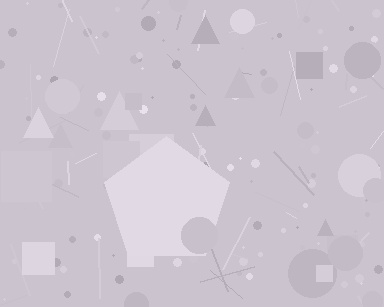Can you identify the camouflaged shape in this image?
The camouflaged shape is a pentagon.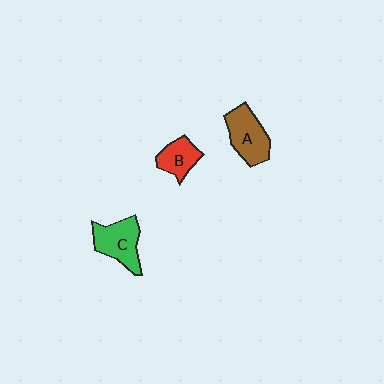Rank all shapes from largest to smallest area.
From largest to smallest: C (green), A (brown), B (red).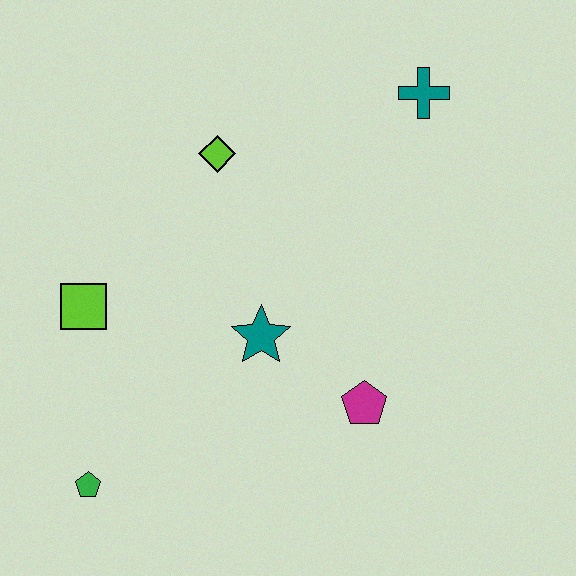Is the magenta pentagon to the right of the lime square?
Yes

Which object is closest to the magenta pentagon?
The teal star is closest to the magenta pentagon.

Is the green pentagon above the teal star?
No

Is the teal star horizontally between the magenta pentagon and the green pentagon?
Yes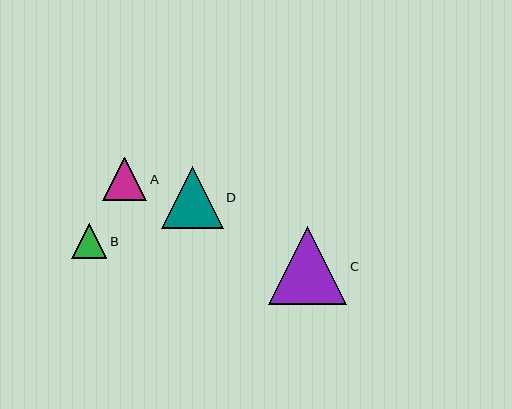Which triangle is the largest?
Triangle C is the largest with a size of approximately 78 pixels.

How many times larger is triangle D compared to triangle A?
Triangle D is approximately 1.4 times the size of triangle A.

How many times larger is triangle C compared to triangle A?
Triangle C is approximately 1.8 times the size of triangle A.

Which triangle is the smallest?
Triangle B is the smallest with a size of approximately 35 pixels.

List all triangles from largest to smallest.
From largest to smallest: C, D, A, B.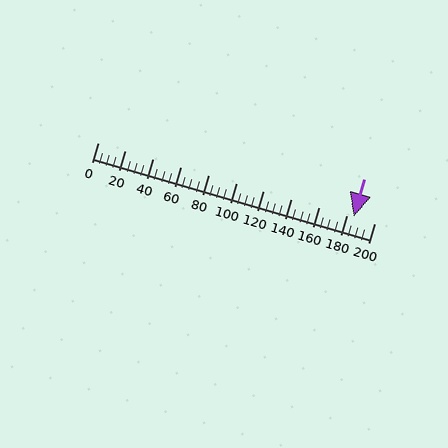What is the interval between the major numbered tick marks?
The major tick marks are spaced 20 units apart.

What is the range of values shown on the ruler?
The ruler shows values from 0 to 200.